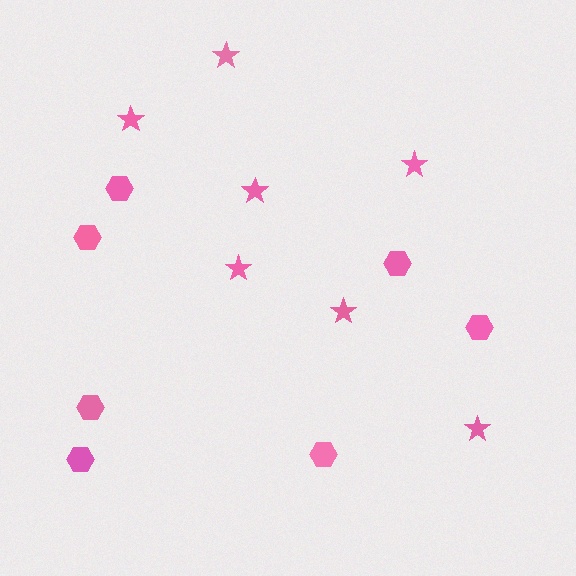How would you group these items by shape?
There are 2 groups: one group of stars (7) and one group of hexagons (7).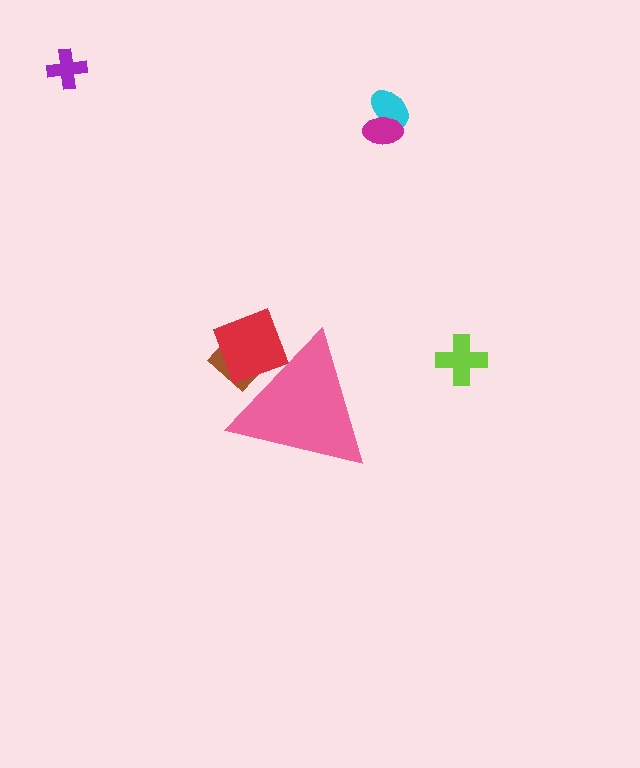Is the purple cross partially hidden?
No, the purple cross is fully visible.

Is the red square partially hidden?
Yes, the red square is partially hidden behind the pink triangle.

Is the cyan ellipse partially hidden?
No, the cyan ellipse is fully visible.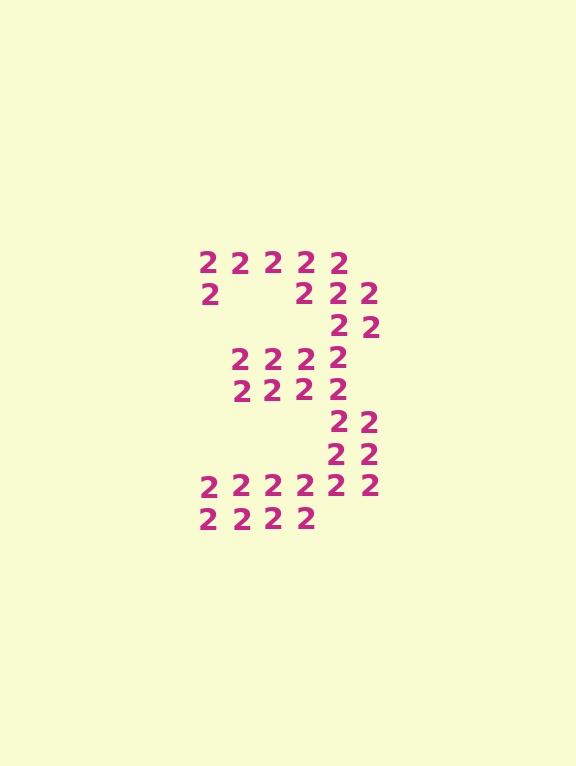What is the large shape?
The large shape is the digit 3.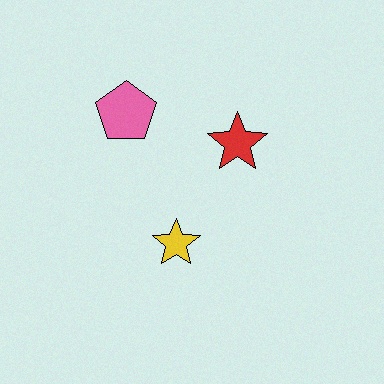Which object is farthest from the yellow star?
The pink pentagon is farthest from the yellow star.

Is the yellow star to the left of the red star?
Yes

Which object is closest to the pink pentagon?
The red star is closest to the pink pentagon.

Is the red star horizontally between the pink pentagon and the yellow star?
No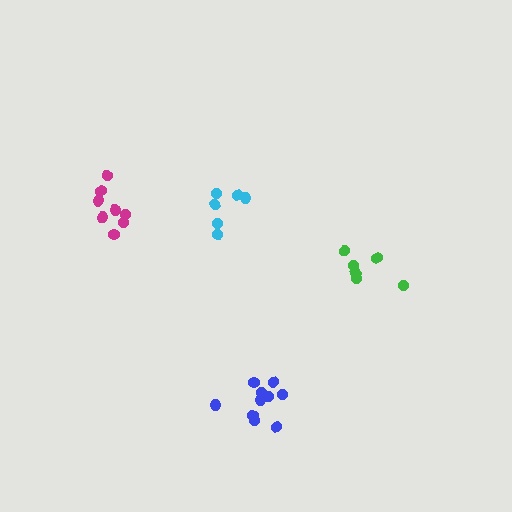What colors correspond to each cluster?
The clusters are colored: cyan, magenta, blue, green.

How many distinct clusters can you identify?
There are 4 distinct clusters.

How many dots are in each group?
Group 1: 6 dots, Group 2: 8 dots, Group 3: 10 dots, Group 4: 6 dots (30 total).